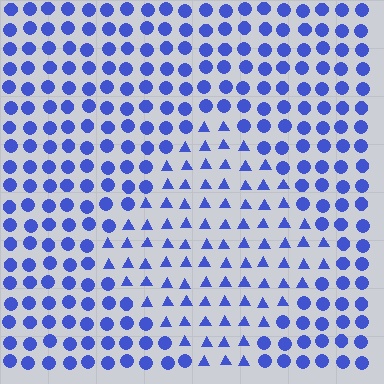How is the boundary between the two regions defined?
The boundary is defined by a change in element shape: triangles inside vs. circles outside. All elements share the same color and spacing.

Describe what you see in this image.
The image is filled with small blue elements arranged in a uniform grid. A diamond-shaped region contains triangles, while the surrounding area contains circles. The boundary is defined purely by the change in element shape.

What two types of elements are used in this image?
The image uses triangles inside the diamond region and circles outside it.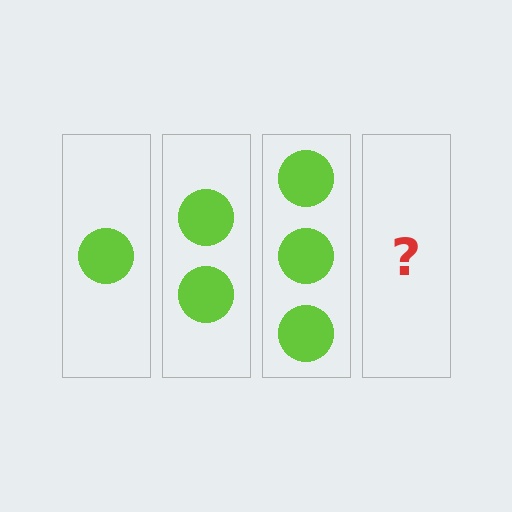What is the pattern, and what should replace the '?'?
The pattern is that each step adds one more circle. The '?' should be 4 circles.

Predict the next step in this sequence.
The next step is 4 circles.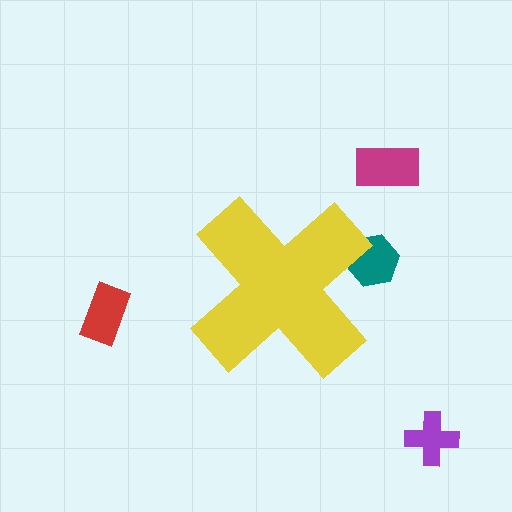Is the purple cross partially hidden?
No, the purple cross is fully visible.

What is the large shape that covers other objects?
A yellow cross.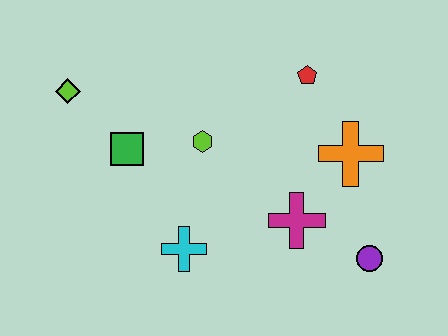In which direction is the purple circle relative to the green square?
The purple circle is to the right of the green square.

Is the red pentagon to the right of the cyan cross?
Yes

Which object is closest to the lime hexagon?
The green square is closest to the lime hexagon.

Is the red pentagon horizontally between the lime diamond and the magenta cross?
No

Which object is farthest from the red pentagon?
The lime diamond is farthest from the red pentagon.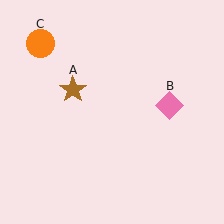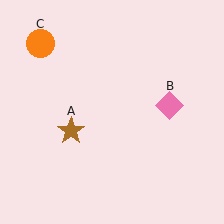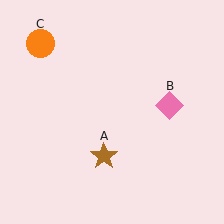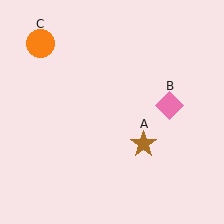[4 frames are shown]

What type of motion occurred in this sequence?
The brown star (object A) rotated counterclockwise around the center of the scene.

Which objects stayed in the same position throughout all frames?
Pink diamond (object B) and orange circle (object C) remained stationary.